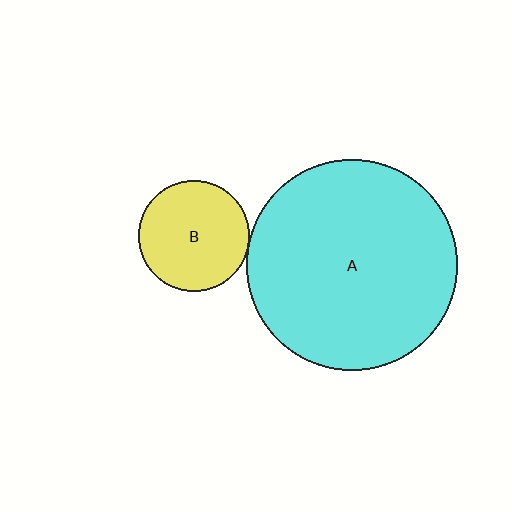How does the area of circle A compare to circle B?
Approximately 3.6 times.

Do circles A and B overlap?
Yes.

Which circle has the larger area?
Circle A (cyan).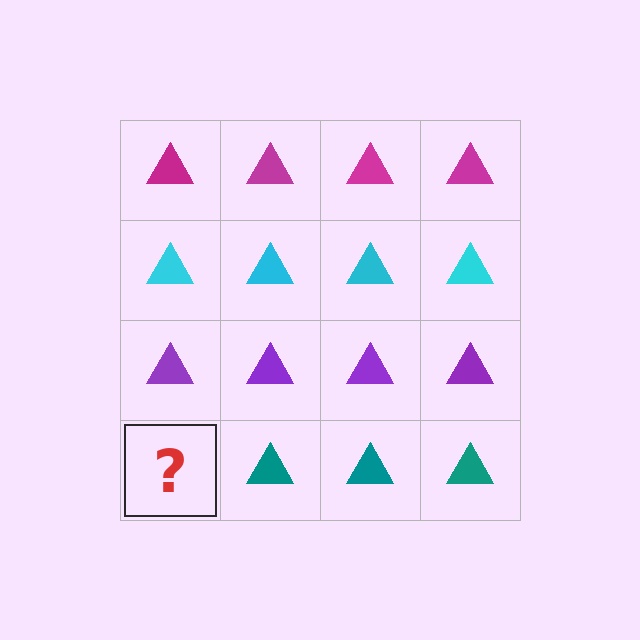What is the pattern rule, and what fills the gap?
The rule is that each row has a consistent color. The gap should be filled with a teal triangle.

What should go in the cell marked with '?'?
The missing cell should contain a teal triangle.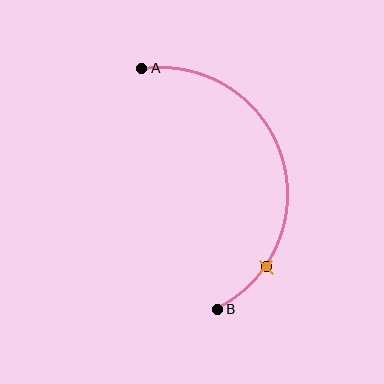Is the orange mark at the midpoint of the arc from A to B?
No. The orange mark lies on the arc but is closer to endpoint B. The arc midpoint would be at the point on the curve equidistant along the arc from both A and B.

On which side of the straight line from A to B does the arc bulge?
The arc bulges to the right of the straight line connecting A and B.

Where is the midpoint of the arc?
The arc midpoint is the point on the curve farthest from the straight line joining A and B. It sits to the right of that line.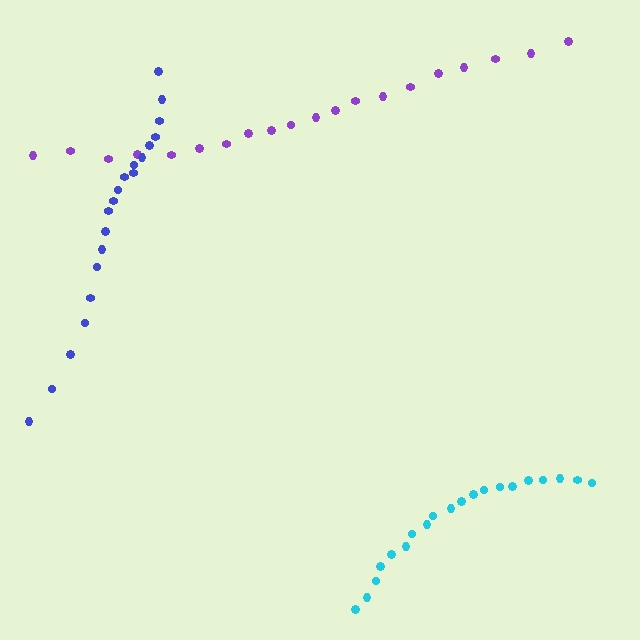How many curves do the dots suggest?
There are 3 distinct paths.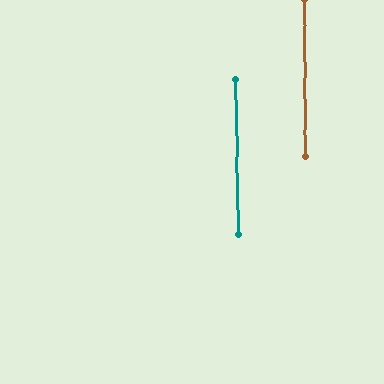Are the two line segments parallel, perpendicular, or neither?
Parallel — their directions differ by only 0.6°.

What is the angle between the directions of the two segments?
Approximately 1 degree.